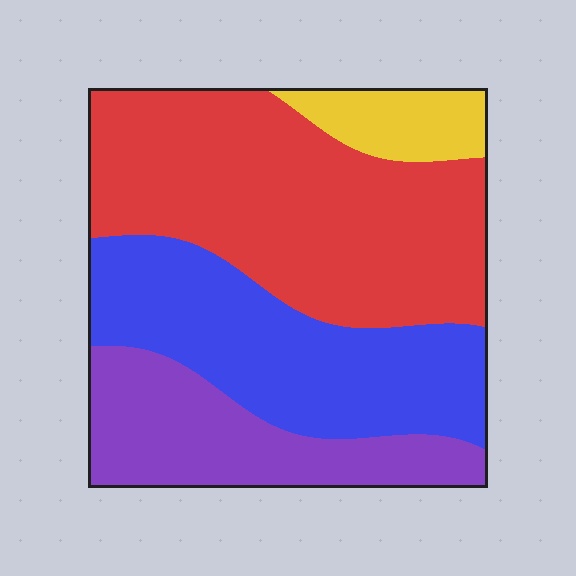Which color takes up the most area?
Red, at roughly 40%.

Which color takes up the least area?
Yellow, at roughly 10%.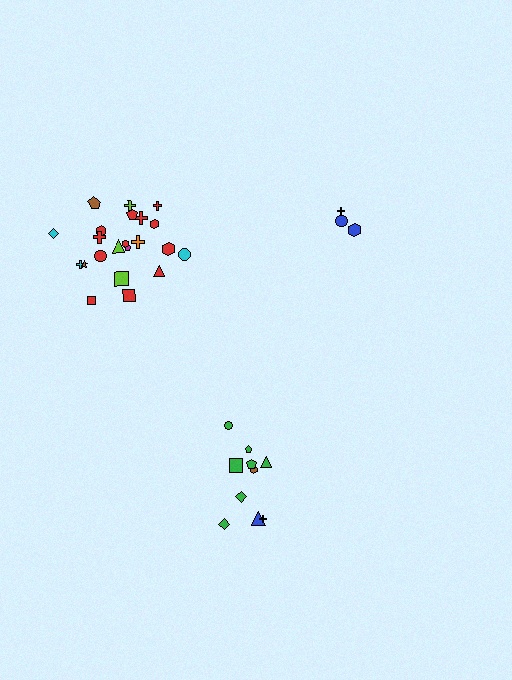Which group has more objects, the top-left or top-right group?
The top-left group.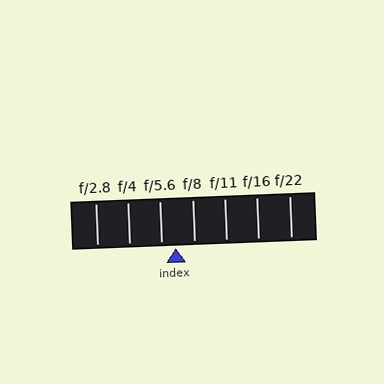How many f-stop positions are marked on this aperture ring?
There are 7 f-stop positions marked.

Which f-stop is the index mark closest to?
The index mark is closest to f/5.6.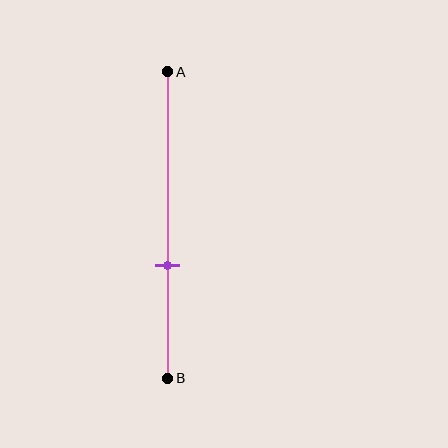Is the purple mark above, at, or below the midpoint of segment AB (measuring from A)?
The purple mark is below the midpoint of segment AB.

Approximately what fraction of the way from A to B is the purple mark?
The purple mark is approximately 65% of the way from A to B.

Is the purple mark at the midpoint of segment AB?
No, the mark is at about 65% from A, not at the 50% midpoint.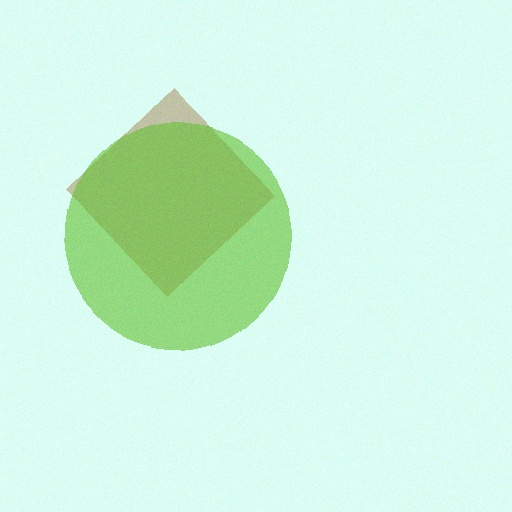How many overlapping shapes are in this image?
There are 2 overlapping shapes in the image.